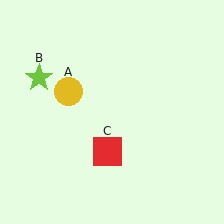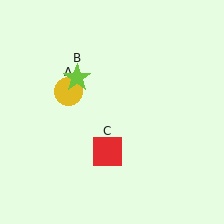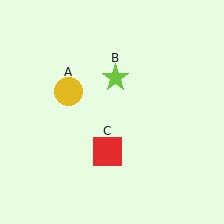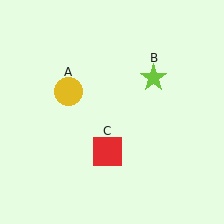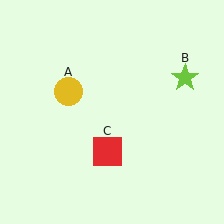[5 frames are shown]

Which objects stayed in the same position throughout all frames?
Yellow circle (object A) and red square (object C) remained stationary.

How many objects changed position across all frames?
1 object changed position: lime star (object B).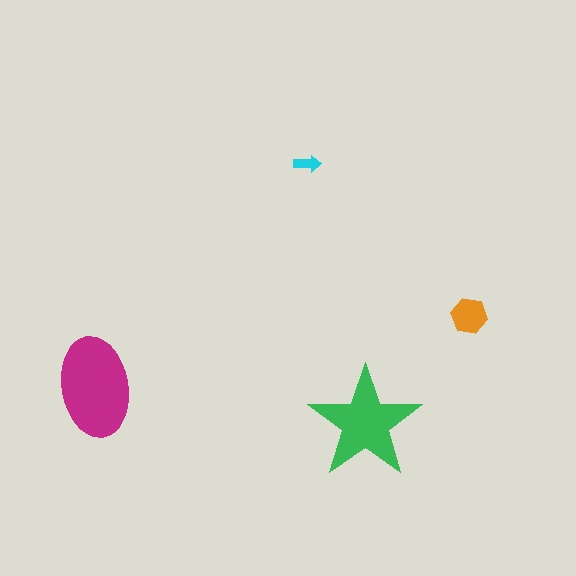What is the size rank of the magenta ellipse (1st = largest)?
1st.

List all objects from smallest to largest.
The cyan arrow, the orange hexagon, the green star, the magenta ellipse.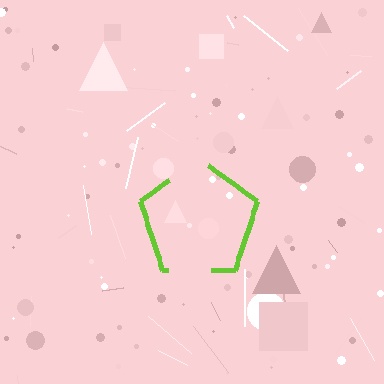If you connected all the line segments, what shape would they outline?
They would outline a pentagon.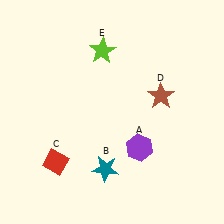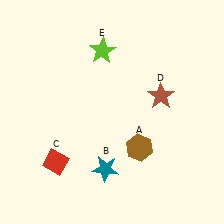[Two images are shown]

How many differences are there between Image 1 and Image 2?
There is 1 difference between the two images.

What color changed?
The hexagon (A) changed from purple in Image 1 to brown in Image 2.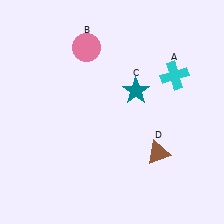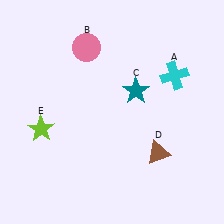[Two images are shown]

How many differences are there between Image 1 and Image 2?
There is 1 difference between the two images.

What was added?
A lime star (E) was added in Image 2.